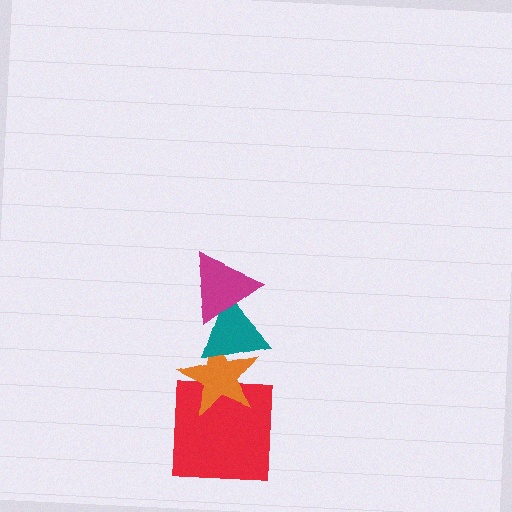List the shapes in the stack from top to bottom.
From top to bottom: the magenta triangle, the teal triangle, the orange star, the red square.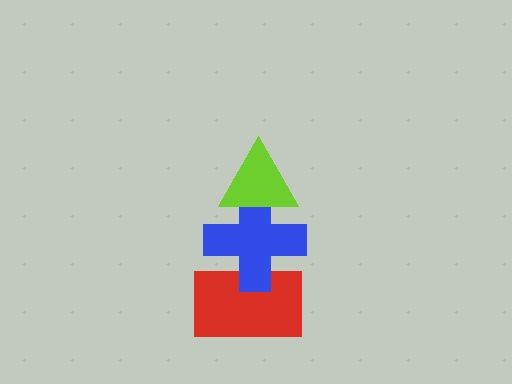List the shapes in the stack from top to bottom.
From top to bottom: the lime triangle, the blue cross, the red rectangle.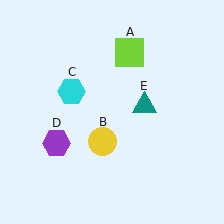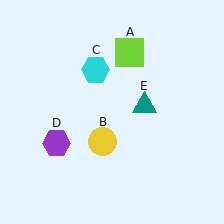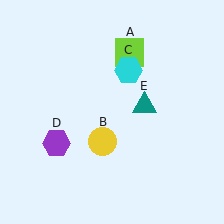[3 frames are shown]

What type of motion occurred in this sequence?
The cyan hexagon (object C) rotated clockwise around the center of the scene.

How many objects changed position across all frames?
1 object changed position: cyan hexagon (object C).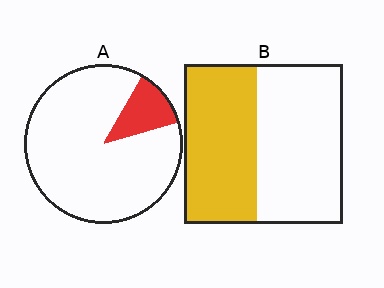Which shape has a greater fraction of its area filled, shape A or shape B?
Shape B.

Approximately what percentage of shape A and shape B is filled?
A is approximately 10% and B is approximately 45%.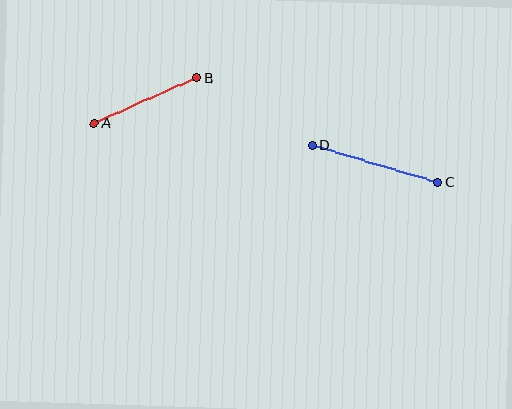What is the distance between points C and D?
The distance is approximately 130 pixels.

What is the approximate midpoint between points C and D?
The midpoint is at approximately (375, 164) pixels.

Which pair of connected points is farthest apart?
Points C and D are farthest apart.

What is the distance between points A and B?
The distance is approximately 112 pixels.